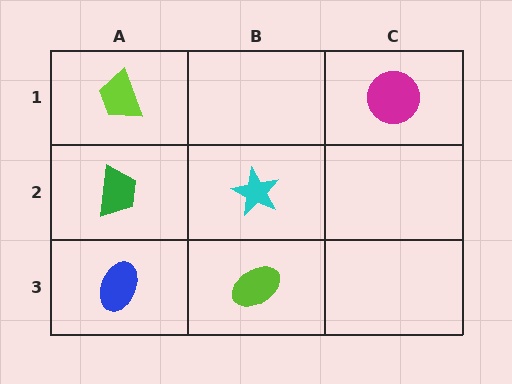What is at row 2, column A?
A green trapezoid.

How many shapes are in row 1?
2 shapes.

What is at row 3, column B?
A lime ellipse.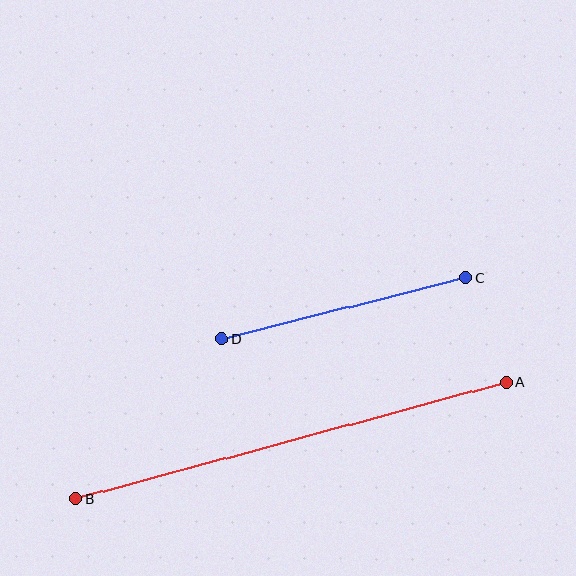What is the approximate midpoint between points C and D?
The midpoint is at approximately (344, 308) pixels.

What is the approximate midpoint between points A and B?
The midpoint is at approximately (291, 441) pixels.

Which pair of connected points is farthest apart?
Points A and B are farthest apart.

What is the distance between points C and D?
The distance is approximately 252 pixels.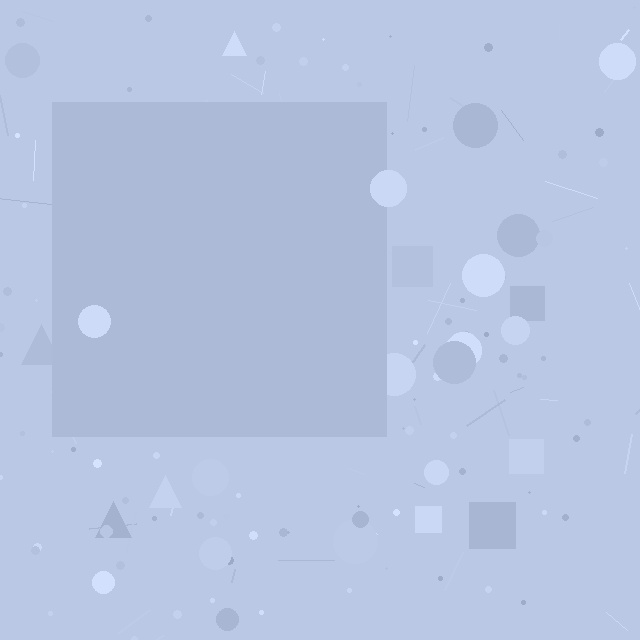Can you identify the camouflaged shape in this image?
The camouflaged shape is a square.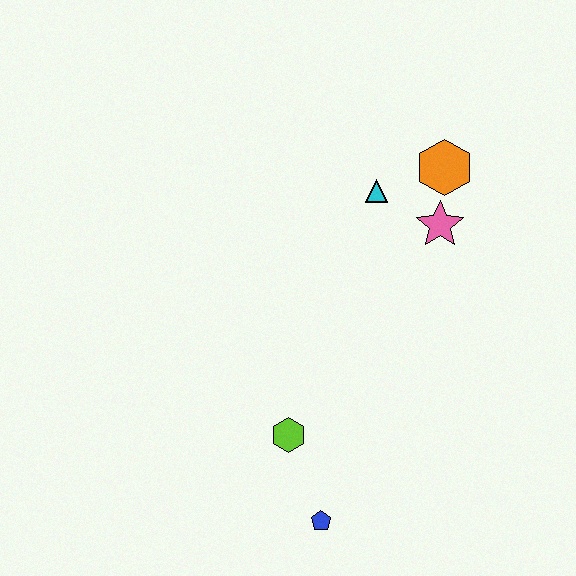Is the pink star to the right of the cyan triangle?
Yes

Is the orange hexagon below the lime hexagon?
No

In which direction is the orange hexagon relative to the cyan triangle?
The orange hexagon is to the right of the cyan triangle.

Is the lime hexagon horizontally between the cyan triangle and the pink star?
No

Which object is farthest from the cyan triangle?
The blue pentagon is farthest from the cyan triangle.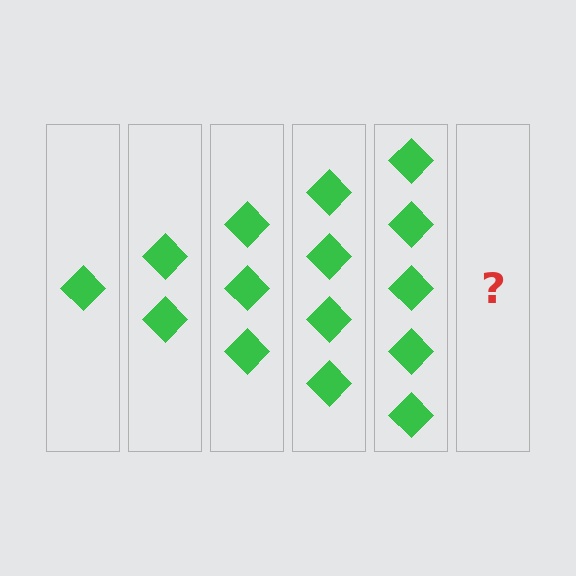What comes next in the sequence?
The next element should be 6 diamonds.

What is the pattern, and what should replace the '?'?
The pattern is that each step adds one more diamond. The '?' should be 6 diamonds.